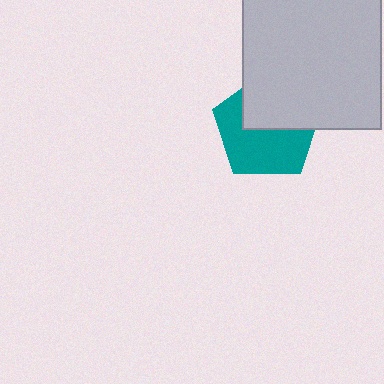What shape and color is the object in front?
The object in front is a light gray square.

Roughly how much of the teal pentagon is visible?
About half of it is visible (roughly 57%).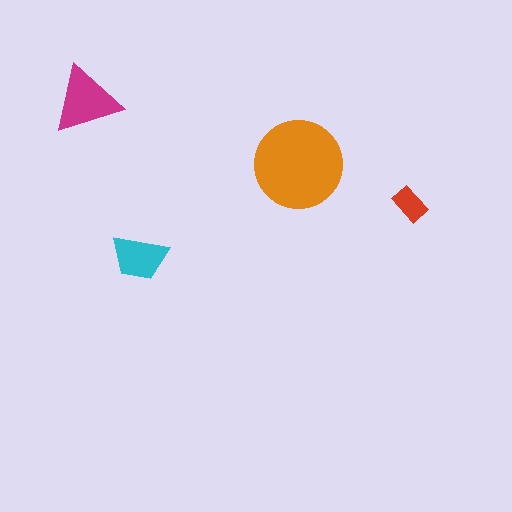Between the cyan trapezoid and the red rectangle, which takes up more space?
The cyan trapezoid.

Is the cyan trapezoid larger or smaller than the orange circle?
Smaller.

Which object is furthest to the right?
The red rectangle is rightmost.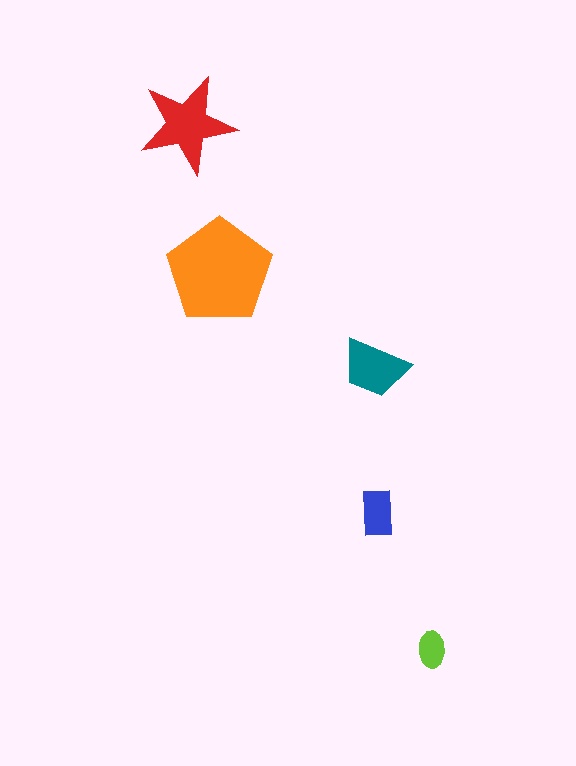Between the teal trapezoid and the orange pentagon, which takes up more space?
The orange pentagon.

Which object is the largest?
The orange pentagon.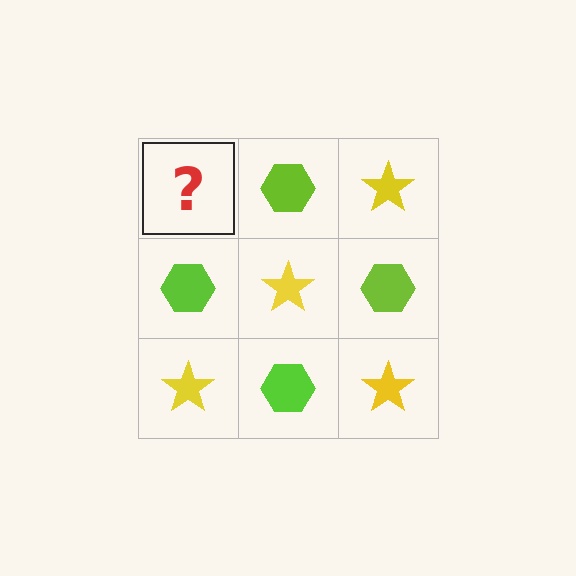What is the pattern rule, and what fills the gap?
The rule is that it alternates yellow star and lime hexagon in a checkerboard pattern. The gap should be filled with a yellow star.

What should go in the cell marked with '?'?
The missing cell should contain a yellow star.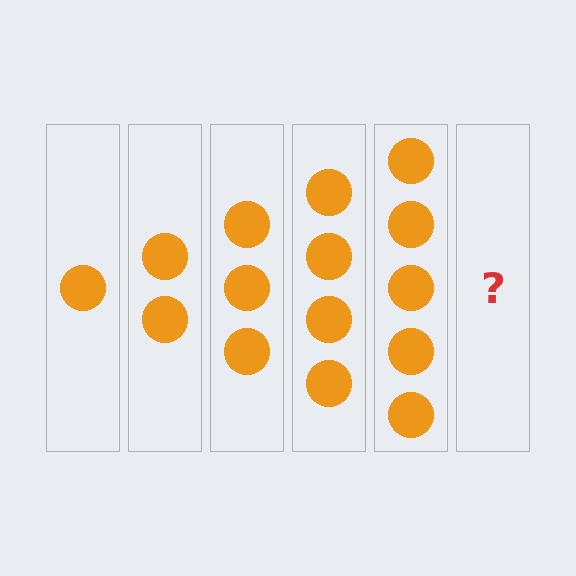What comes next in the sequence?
The next element should be 6 circles.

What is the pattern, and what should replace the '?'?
The pattern is that each step adds one more circle. The '?' should be 6 circles.